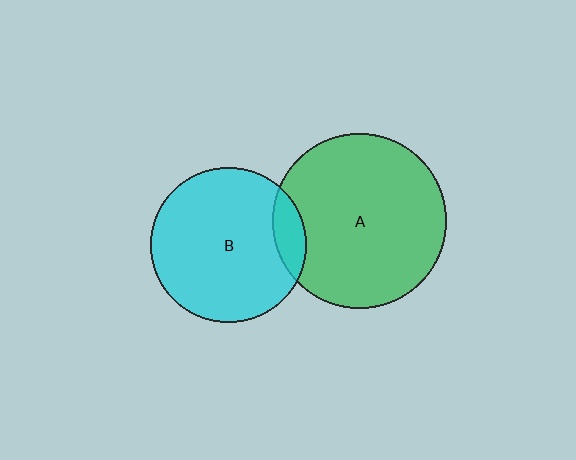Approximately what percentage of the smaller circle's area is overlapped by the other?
Approximately 10%.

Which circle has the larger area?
Circle A (green).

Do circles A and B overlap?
Yes.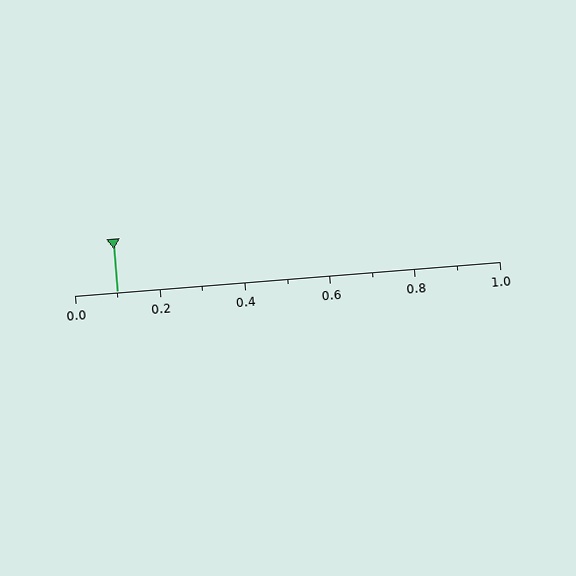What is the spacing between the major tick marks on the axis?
The major ticks are spaced 0.2 apart.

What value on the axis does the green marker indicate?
The marker indicates approximately 0.1.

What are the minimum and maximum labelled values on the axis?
The axis runs from 0.0 to 1.0.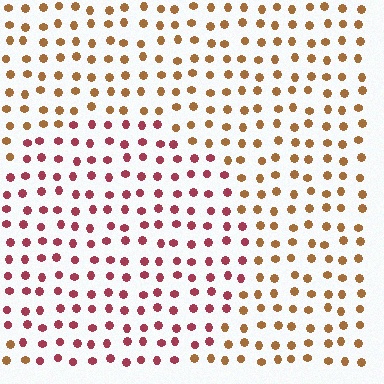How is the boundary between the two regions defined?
The boundary is defined purely by a slight shift in hue (about 43 degrees). Spacing, size, and orientation are identical on both sides.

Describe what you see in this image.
The image is filled with small brown elements in a uniform arrangement. A circle-shaped region is visible where the elements are tinted to a slightly different hue, forming a subtle color boundary.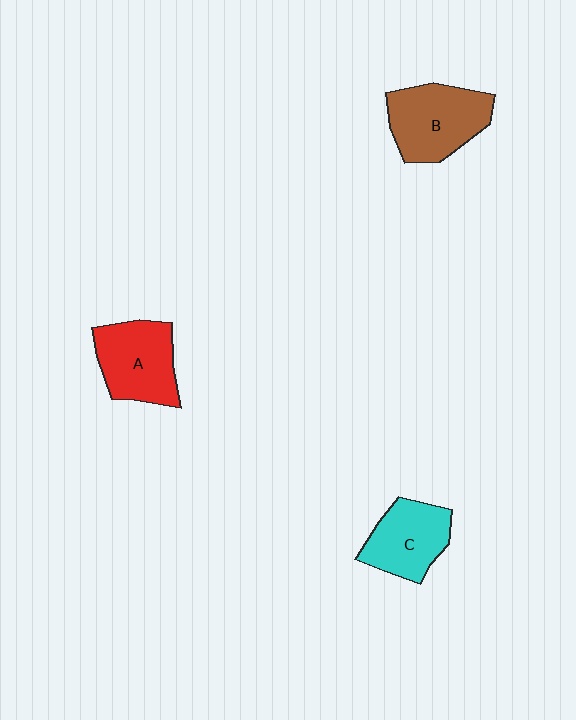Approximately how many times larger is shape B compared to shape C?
Approximately 1.2 times.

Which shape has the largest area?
Shape B (brown).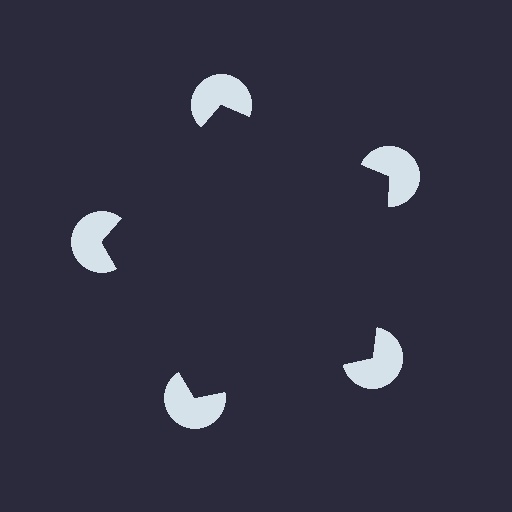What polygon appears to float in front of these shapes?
An illusory pentagon — its edges are inferred from the aligned wedge cuts in the pac-man discs, not physically drawn.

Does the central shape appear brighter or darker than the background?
It typically appears slightly darker than the background, even though no actual brightness change is drawn.